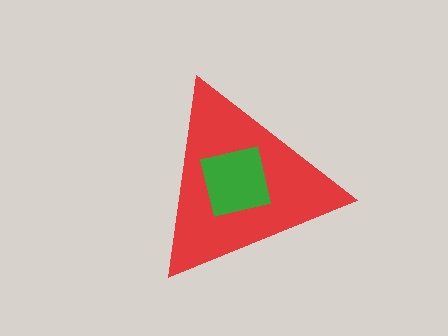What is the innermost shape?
The green square.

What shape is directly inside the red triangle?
The green square.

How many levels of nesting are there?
2.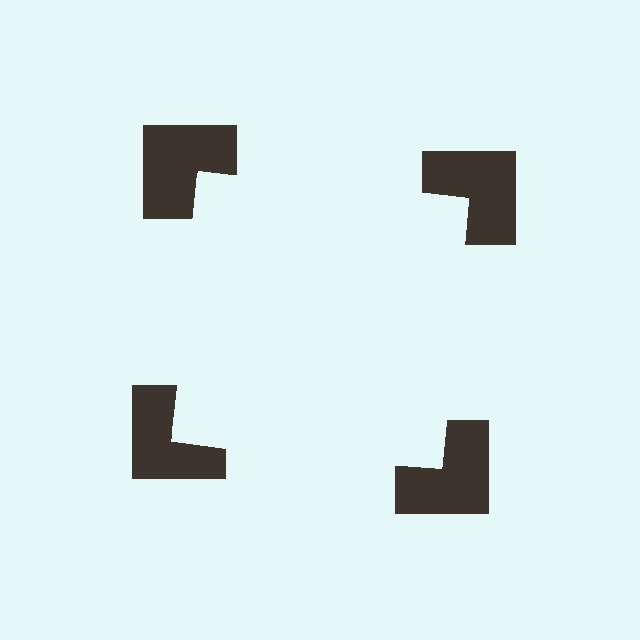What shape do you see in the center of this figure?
An illusory square — its edges are inferred from the aligned wedge cuts in the notched squares, not physically drawn.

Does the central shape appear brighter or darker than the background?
It typically appears slightly brighter than the background, even though no actual brightness change is drawn.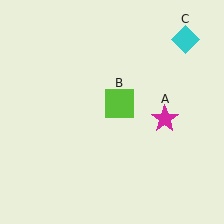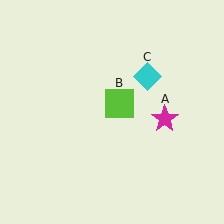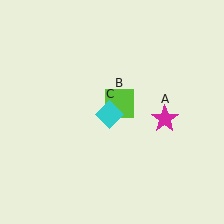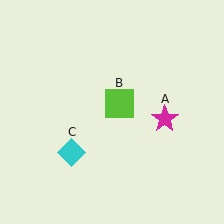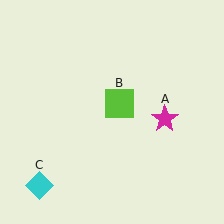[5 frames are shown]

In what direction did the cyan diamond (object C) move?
The cyan diamond (object C) moved down and to the left.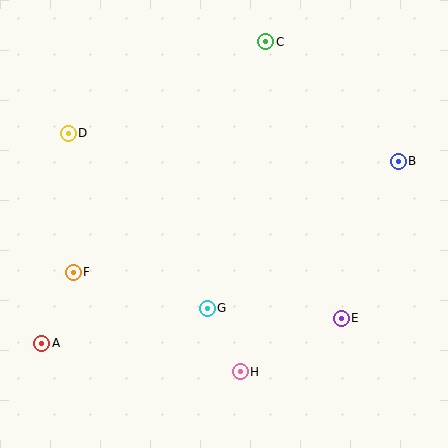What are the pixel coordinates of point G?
Point G is at (207, 308).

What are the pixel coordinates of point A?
Point A is at (42, 343).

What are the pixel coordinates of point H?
Point H is at (240, 372).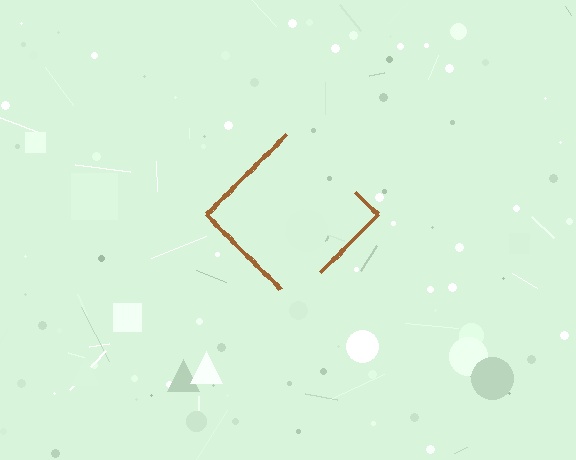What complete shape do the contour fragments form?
The contour fragments form a diamond.